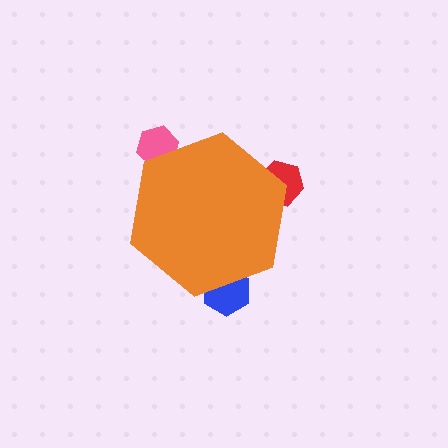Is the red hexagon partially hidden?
Yes, the red hexagon is partially hidden behind the orange hexagon.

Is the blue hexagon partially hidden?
Yes, the blue hexagon is partially hidden behind the orange hexagon.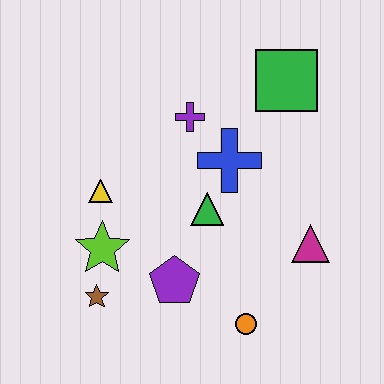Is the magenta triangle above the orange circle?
Yes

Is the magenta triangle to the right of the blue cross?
Yes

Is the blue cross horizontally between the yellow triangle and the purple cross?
No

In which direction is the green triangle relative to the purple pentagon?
The green triangle is above the purple pentagon.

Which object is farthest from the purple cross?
The orange circle is farthest from the purple cross.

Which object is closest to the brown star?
The lime star is closest to the brown star.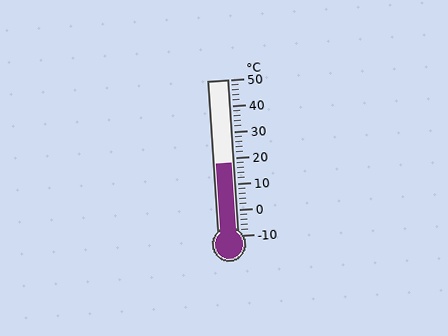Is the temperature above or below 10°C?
The temperature is above 10°C.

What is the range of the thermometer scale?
The thermometer scale ranges from -10°C to 50°C.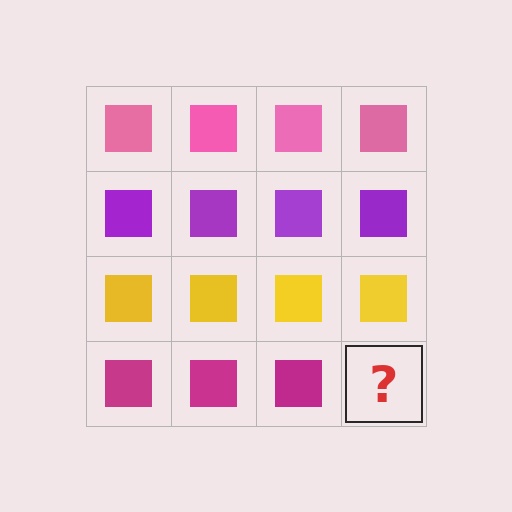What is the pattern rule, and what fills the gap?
The rule is that each row has a consistent color. The gap should be filled with a magenta square.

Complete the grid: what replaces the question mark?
The question mark should be replaced with a magenta square.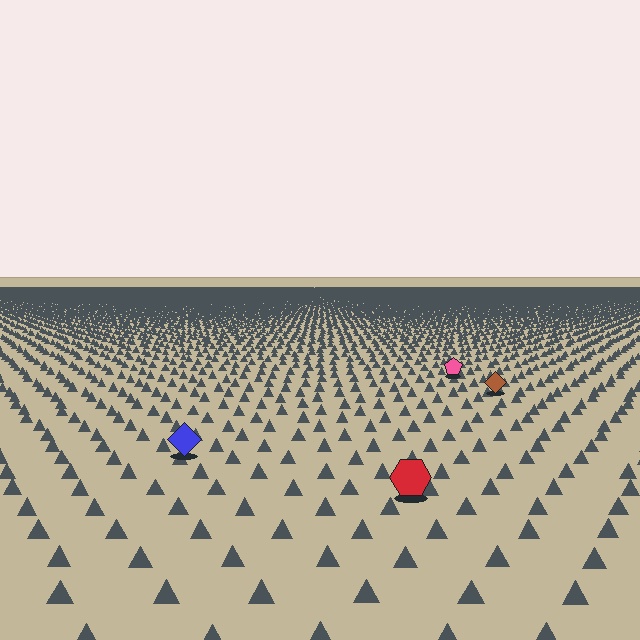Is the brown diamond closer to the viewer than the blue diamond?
No. The blue diamond is closer — you can tell from the texture gradient: the ground texture is coarser near it.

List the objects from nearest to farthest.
From nearest to farthest: the red hexagon, the blue diamond, the brown diamond, the pink pentagon.